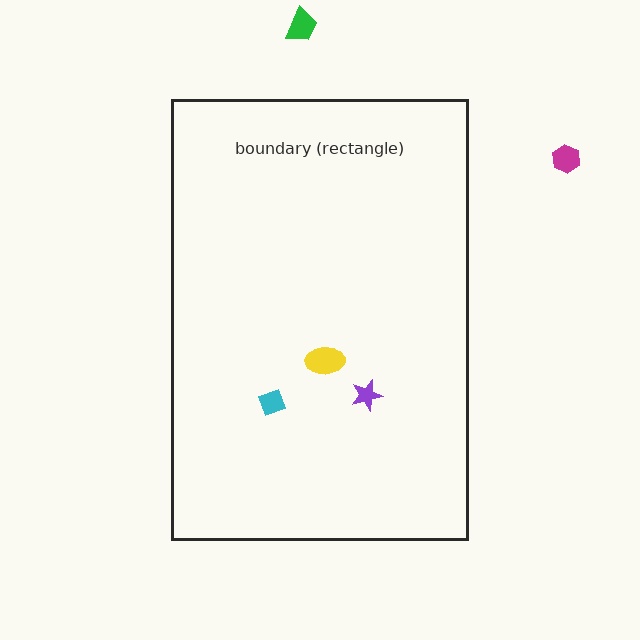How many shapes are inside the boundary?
3 inside, 2 outside.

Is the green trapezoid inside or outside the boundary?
Outside.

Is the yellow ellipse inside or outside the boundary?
Inside.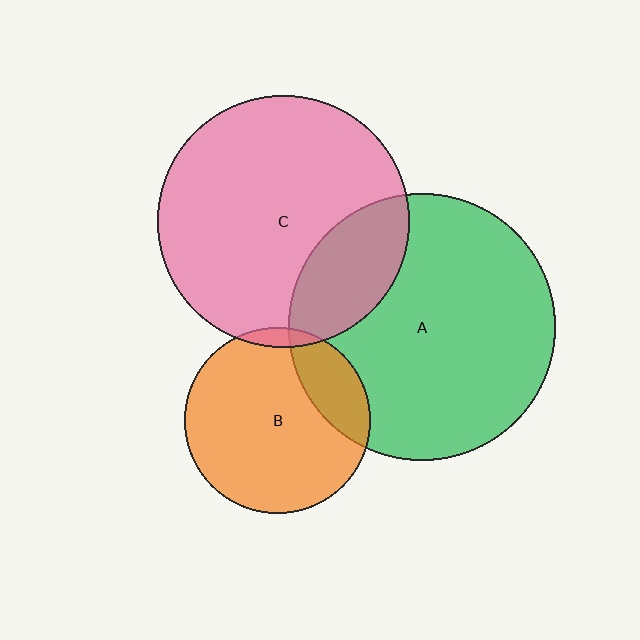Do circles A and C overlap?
Yes.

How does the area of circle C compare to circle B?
Approximately 1.9 times.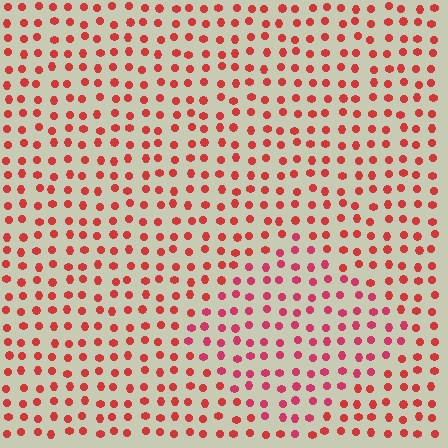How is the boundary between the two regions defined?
The boundary is defined purely by a slight shift in hue (about 19 degrees). Spacing, size, and orientation are identical on both sides.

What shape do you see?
I see a diamond.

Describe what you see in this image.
The image is filled with small red elements in a uniform arrangement. A diamond-shaped region is visible where the elements are tinted to a slightly different hue, forming a subtle color boundary.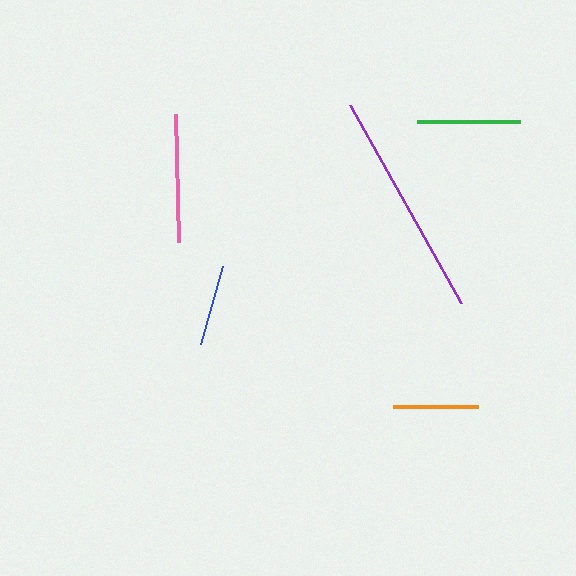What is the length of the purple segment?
The purple segment is approximately 227 pixels long.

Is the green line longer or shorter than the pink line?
The pink line is longer than the green line.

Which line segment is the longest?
The purple line is the longest at approximately 227 pixels.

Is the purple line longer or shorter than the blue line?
The purple line is longer than the blue line.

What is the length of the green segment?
The green segment is approximately 103 pixels long.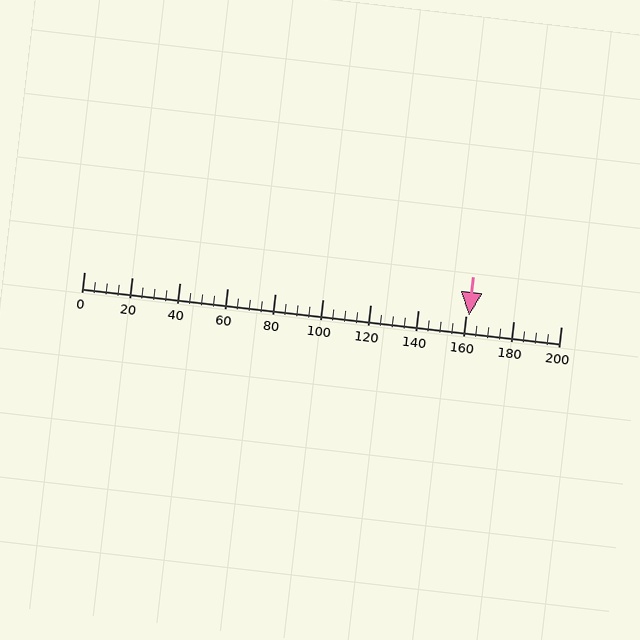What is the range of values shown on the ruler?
The ruler shows values from 0 to 200.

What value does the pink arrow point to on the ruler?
The pink arrow points to approximately 161.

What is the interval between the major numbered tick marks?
The major tick marks are spaced 20 units apart.